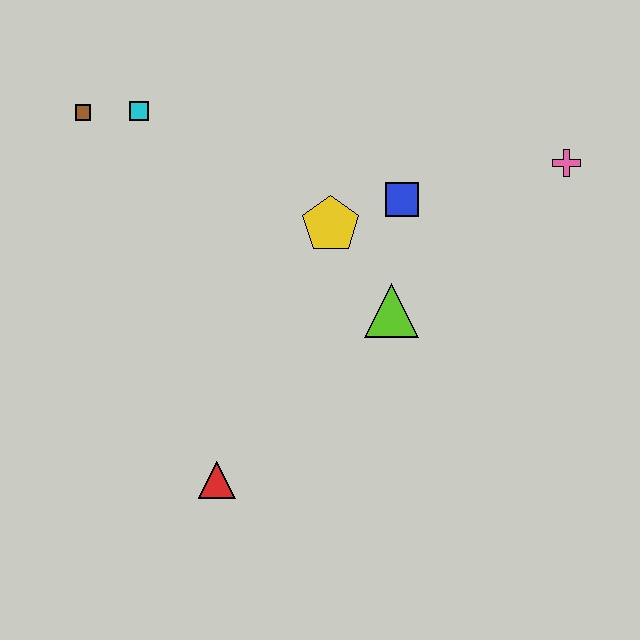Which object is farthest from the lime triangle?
The brown square is farthest from the lime triangle.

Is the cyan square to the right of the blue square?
No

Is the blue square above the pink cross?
No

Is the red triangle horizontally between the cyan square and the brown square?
No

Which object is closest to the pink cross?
The blue square is closest to the pink cross.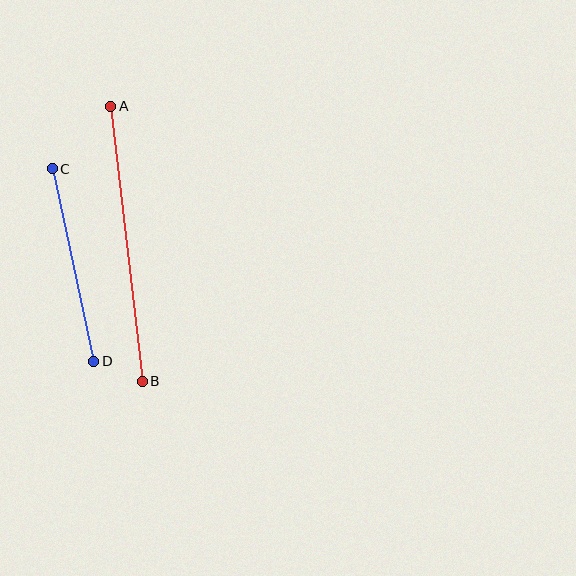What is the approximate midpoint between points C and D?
The midpoint is at approximately (73, 265) pixels.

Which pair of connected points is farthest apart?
Points A and B are farthest apart.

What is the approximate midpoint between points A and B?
The midpoint is at approximately (127, 244) pixels.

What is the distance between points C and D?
The distance is approximately 197 pixels.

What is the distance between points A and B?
The distance is approximately 277 pixels.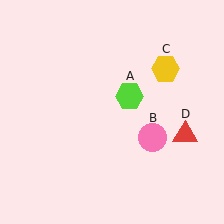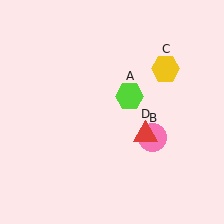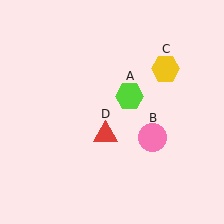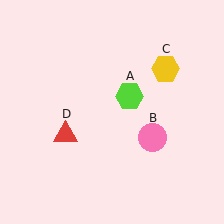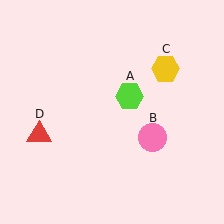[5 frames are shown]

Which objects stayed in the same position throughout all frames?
Lime hexagon (object A) and pink circle (object B) and yellow hexagon (object C) remained stationary.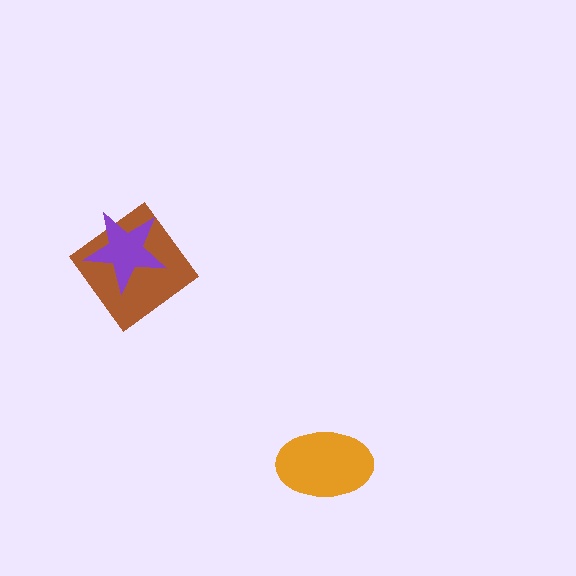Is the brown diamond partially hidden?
Yes, it is partially covered by another shape.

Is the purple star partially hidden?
No, no other shape covers it.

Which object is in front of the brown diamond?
The purple star is in front of the brown diamond.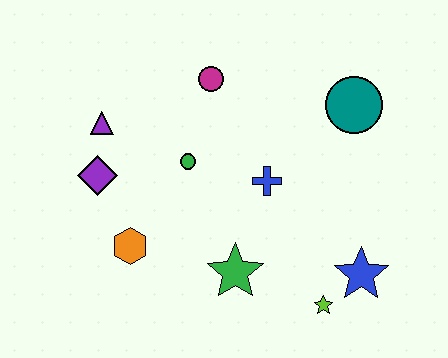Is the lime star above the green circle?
No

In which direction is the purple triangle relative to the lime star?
The purple triangle is to the left of the lime star.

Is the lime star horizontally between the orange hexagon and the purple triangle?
No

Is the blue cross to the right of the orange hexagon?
Yes